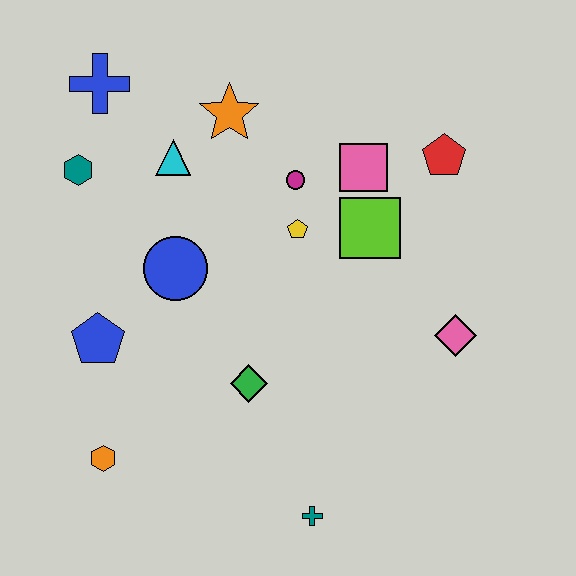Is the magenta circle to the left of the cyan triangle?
No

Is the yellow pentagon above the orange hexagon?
Yes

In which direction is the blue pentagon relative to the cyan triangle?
The blue pentagon is below the cyan triangle.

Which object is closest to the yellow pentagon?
The magenta circle is closest to the yellow pentagon.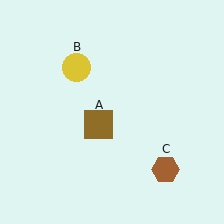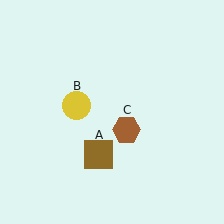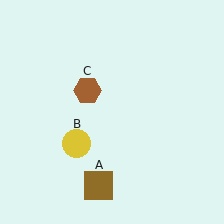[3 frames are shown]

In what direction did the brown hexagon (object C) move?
The brown hexagon (object C) moved up and to the left.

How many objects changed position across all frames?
3 objects changed position: brown square (object A), yellow circle (object B), brown hexagon (object C).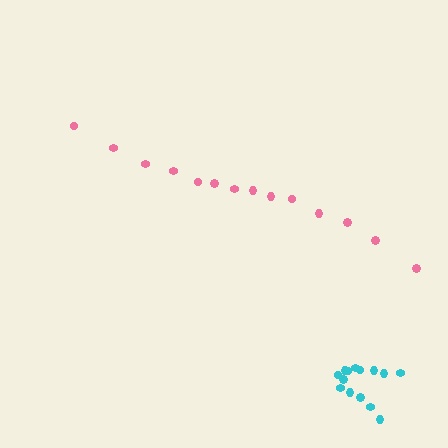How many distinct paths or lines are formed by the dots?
There are 2 distinct paths.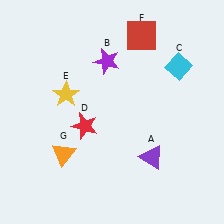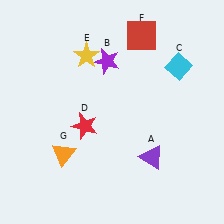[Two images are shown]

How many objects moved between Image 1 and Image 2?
1 object moved between the two images.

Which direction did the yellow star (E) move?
The yellow star (E) moved up.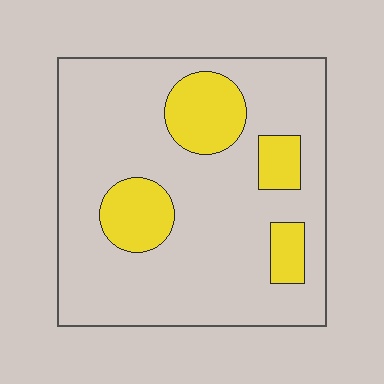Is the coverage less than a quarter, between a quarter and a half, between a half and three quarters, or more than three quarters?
Less than a quarter.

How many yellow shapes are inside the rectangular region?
4.